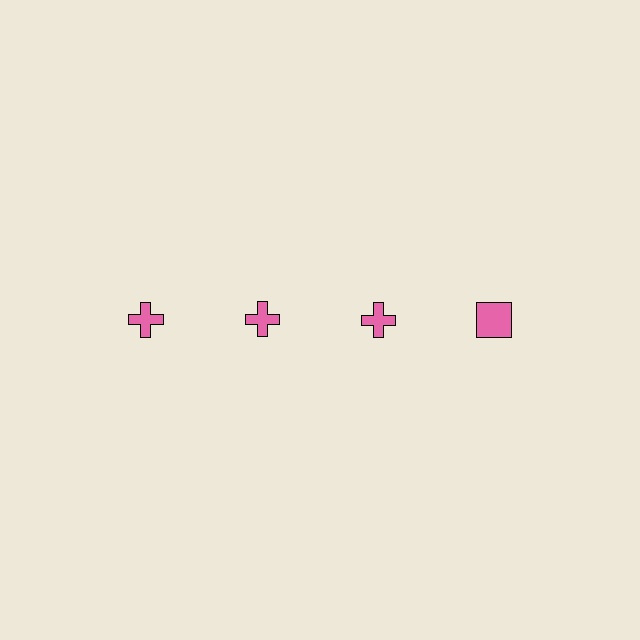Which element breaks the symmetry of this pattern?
The pink square in the top row, second from right column breaks the symmetry. All other shapes are pink crosses.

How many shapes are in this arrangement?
There are 4 shapes arranged in a grid pattern.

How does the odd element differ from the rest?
It has a different shape: square instead of cross.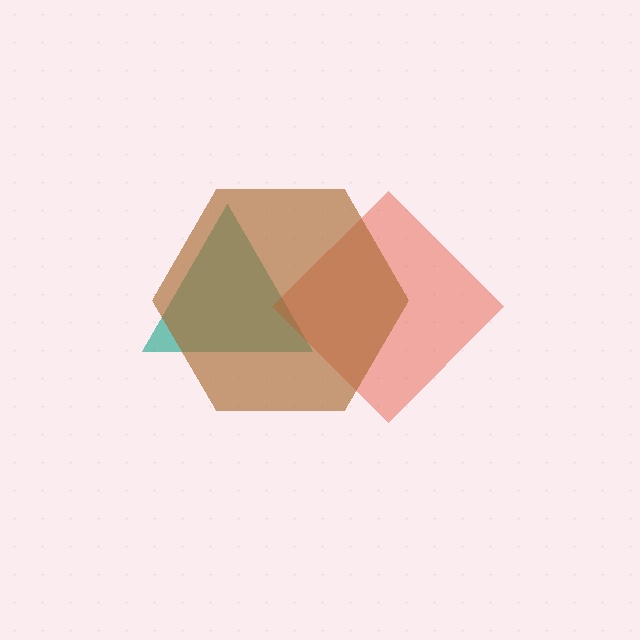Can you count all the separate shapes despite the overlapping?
Yes, there are 3 separate shapes.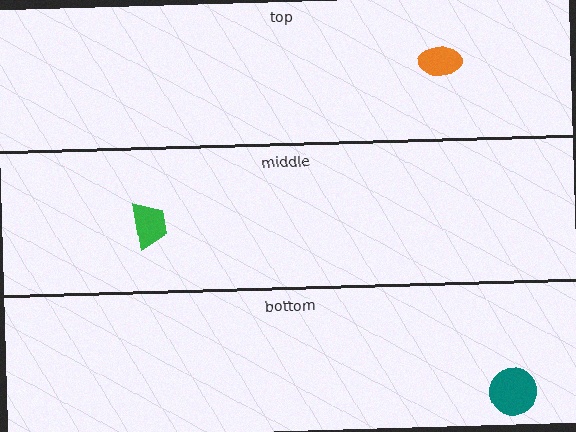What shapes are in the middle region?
The green trapezoid.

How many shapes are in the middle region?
1.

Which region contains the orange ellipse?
The top region.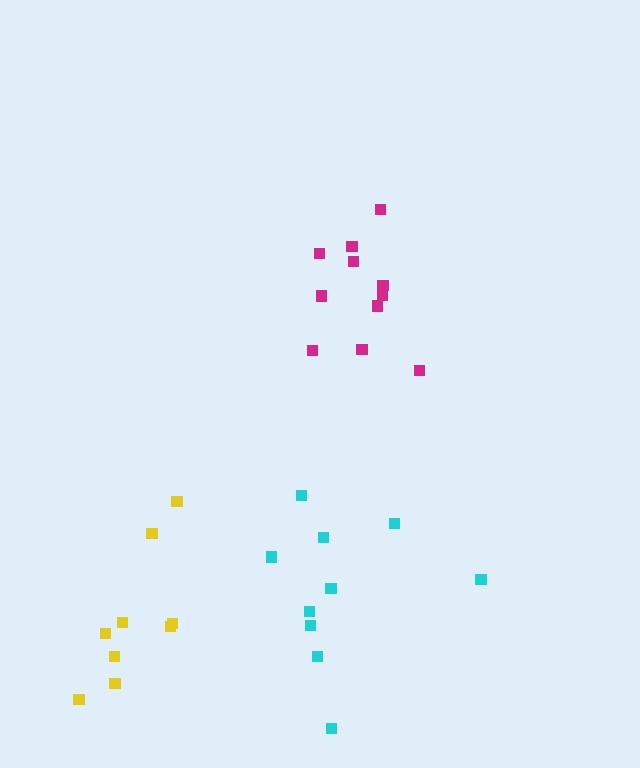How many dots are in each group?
Group 1: 10 dots, Group 2: 11 dots, Group 3: 9 dots (30 total).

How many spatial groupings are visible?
There are 3 spatial groupings.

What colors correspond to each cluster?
The clusters are colored: cyan, magenta, yellow.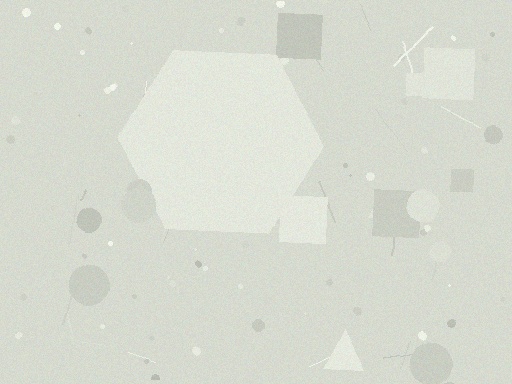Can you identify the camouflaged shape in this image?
The camouflaged shape is a hexagon.